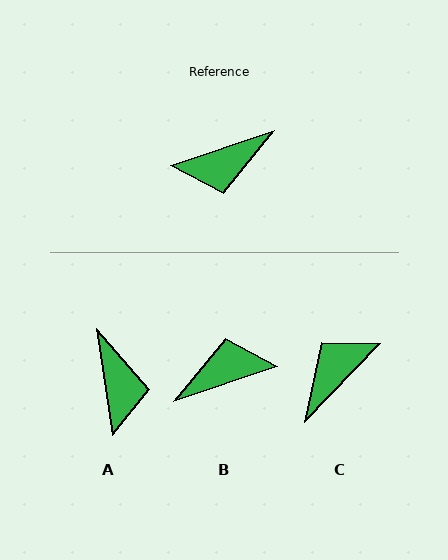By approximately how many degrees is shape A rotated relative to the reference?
Approximately 80 degrees counter-clockwise.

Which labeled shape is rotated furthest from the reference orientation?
B, about 180 degrees away.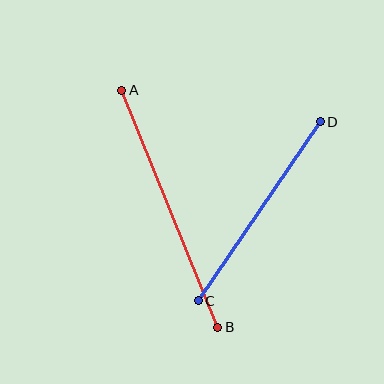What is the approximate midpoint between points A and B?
The midpoint is at approximately (170, 209) pixels.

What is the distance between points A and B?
The distance is approximately 256 pixels.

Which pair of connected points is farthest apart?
Points A and B are farthest apart.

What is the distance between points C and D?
The distance is approximately 217 pixels.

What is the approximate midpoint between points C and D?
The midpoint is at approximately (259, 211) pixels.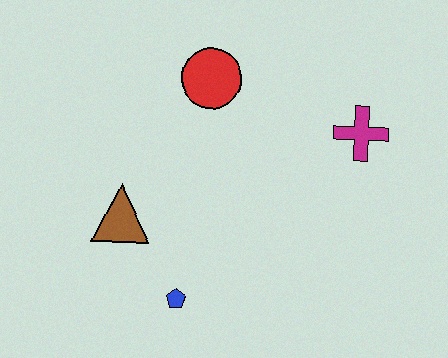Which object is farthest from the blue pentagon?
The magenta cross is farthest from the blue pentagon.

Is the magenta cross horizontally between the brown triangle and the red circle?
No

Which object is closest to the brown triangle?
The blue pentagon is closest to the brown triangle.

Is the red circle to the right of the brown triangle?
Yes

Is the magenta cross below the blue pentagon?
No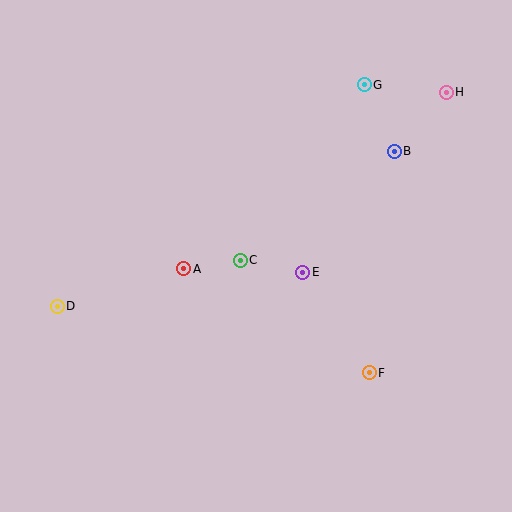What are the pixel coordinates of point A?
Point A is at (184, 269).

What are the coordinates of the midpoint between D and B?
The midpoint between D and B is at (226, 229).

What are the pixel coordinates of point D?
Point D is at (57, 306).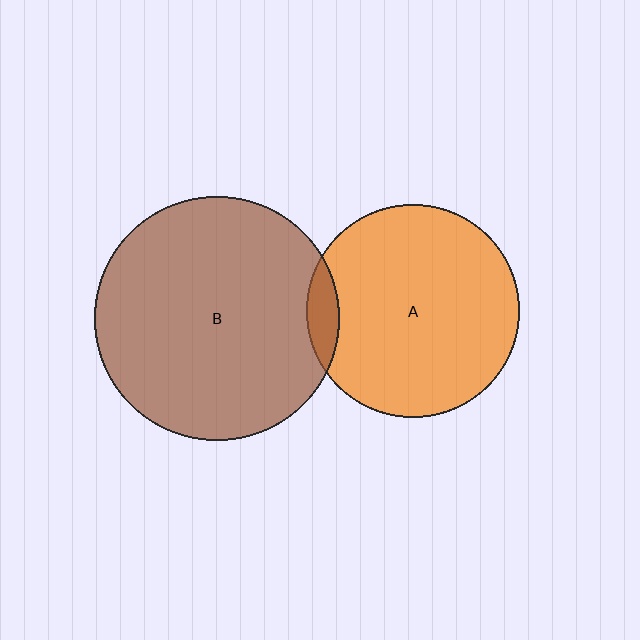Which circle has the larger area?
Circle B (brown).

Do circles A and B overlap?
Yes.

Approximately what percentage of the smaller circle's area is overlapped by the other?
Approximately 5%.